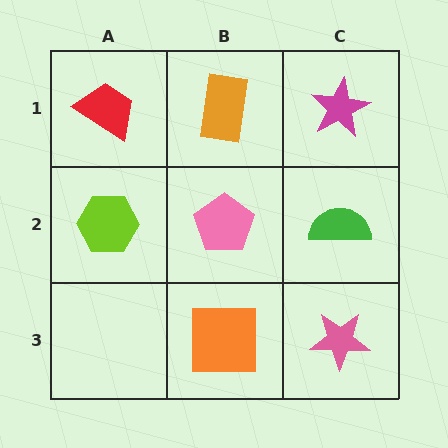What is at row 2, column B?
A pink pentagon.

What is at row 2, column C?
A green semicircle.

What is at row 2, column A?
A lime hexagon.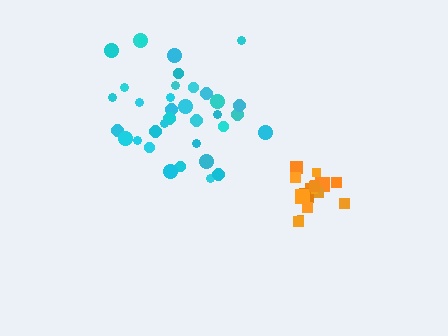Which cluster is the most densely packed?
Orange.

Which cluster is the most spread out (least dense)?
Cyan.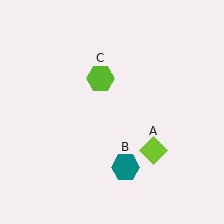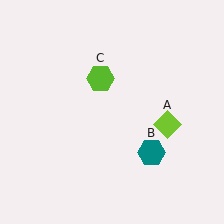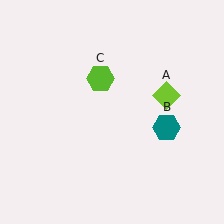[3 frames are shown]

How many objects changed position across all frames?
2 objects changed position: lime diamond (object A), teal hexagon (object B).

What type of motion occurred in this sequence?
The lime diamond (object A), teal hexagon (object B) rotated counterclockwise around the center of the scene.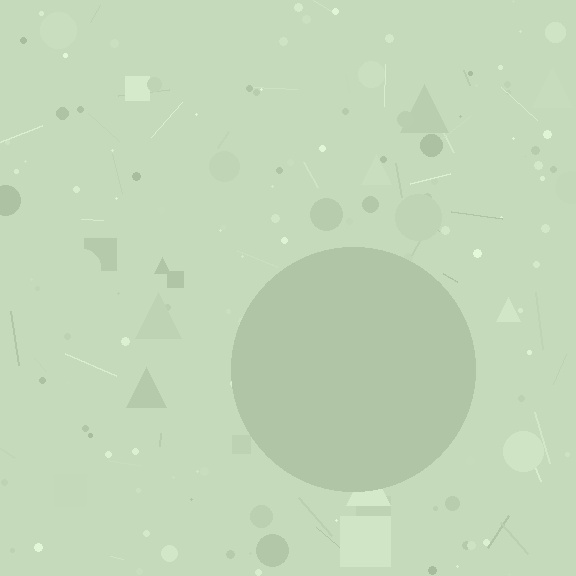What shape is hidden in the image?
A circle is hidden in the image.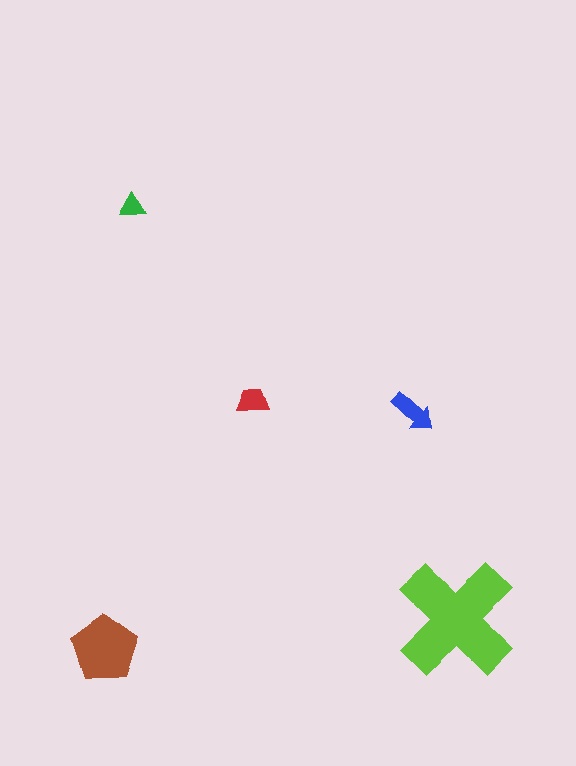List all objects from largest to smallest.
The lime cross, the brown pentagon, the blue arrow, the red trapezoid, the green triangle.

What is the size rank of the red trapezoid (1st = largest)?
4th.